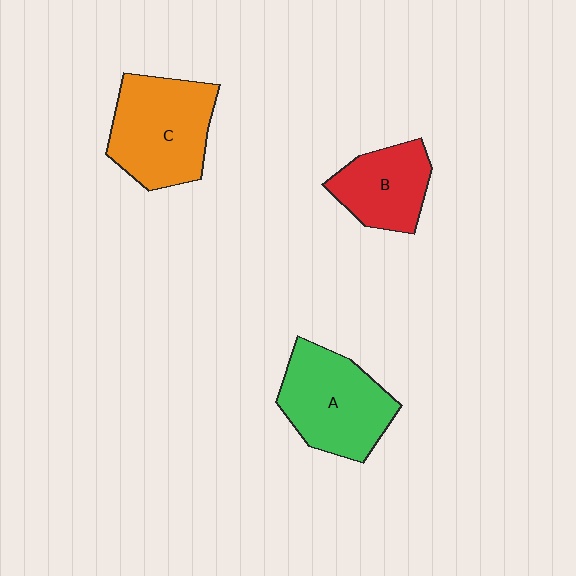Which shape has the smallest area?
Shape B (red).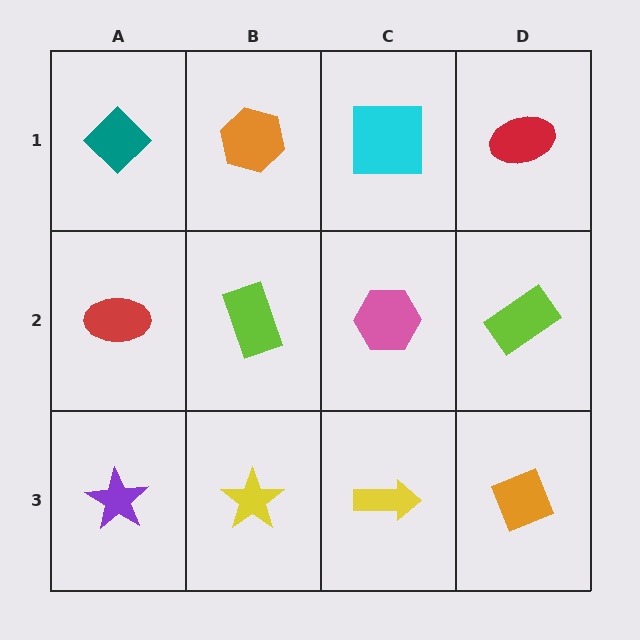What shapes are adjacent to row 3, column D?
A lime rectangle (row 2, column D), a yellow arrow (row 3, column C).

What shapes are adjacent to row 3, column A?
A red ellipse (row 2, column A), a yellow star (row 3, column B).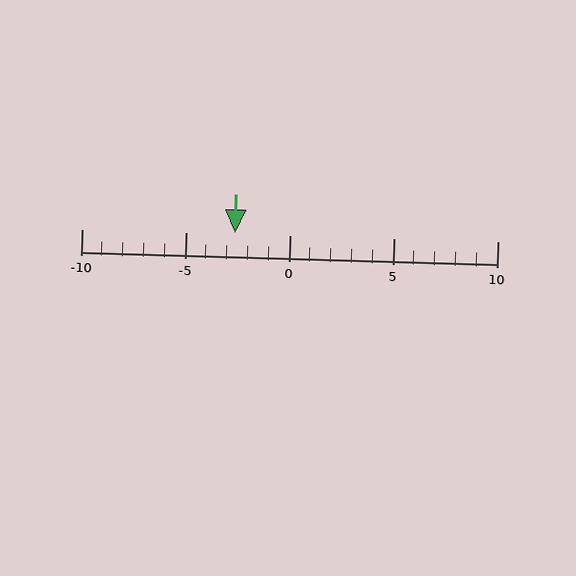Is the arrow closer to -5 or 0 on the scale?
The arrow is closer to -5.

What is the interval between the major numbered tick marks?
The major tick marks are spaced 5 units apart.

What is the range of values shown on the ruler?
The ruler shows values from -10 to 10.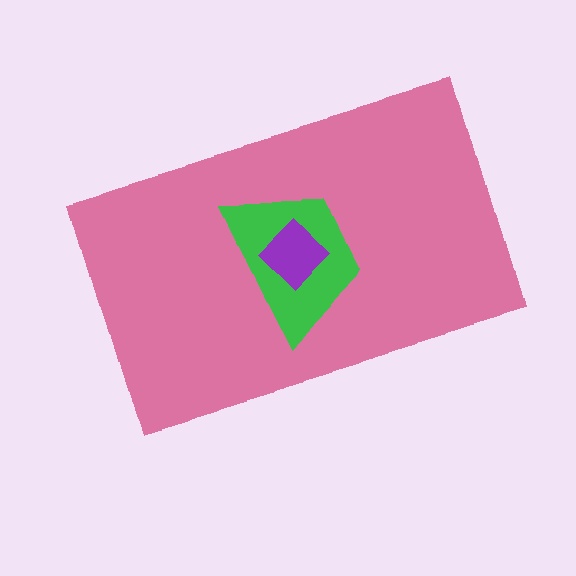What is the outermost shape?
The pink rectangle.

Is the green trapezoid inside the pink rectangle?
Yes.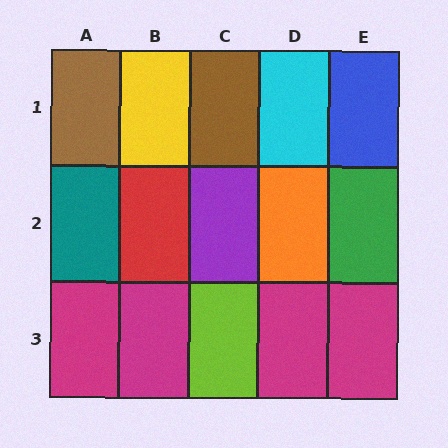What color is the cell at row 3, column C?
Lime.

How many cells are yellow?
1 cell is yellow.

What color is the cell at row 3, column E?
Magenta.